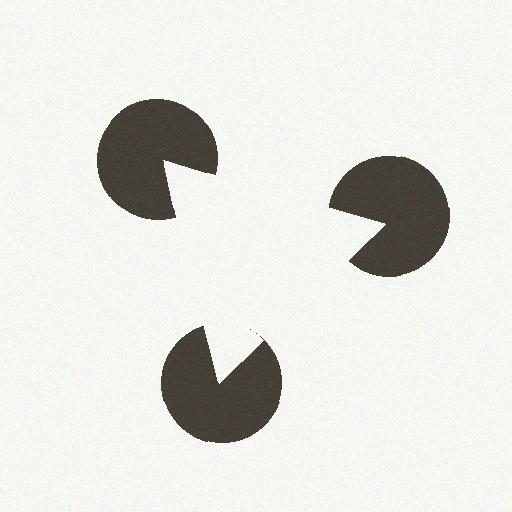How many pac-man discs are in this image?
There are 3 — one at each vertex of the illusory triangle.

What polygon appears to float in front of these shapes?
An illusory triangle — its edges are inferred from the aligned wedge cuts in the pac-man discs, not physically drawn.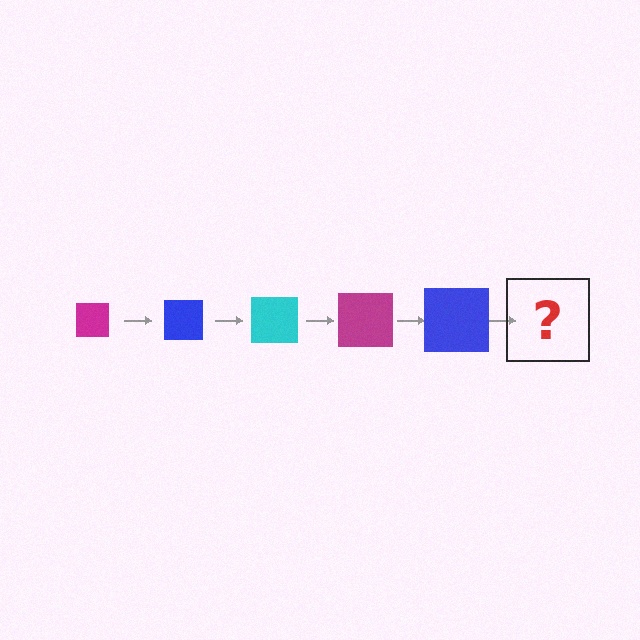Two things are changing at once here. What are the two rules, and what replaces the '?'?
The two rules are that the square grows larger each step and the color cycles through magenta, blue, and cyan. The '?' should be a cyan square, larger than the previous one.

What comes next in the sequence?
The next element should be a cyan square, larger than the previous one.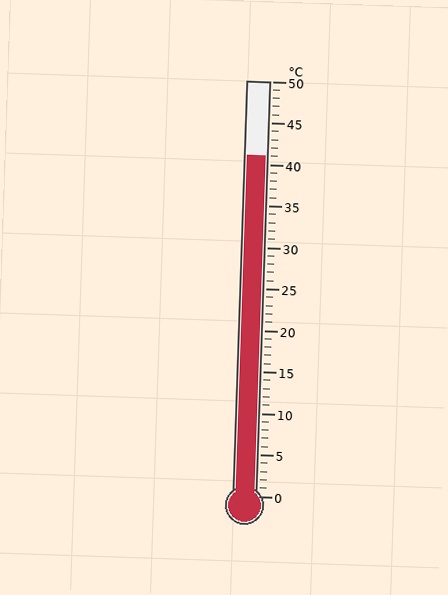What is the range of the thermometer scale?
The thermometer scale ranges from 0°C to 50°C.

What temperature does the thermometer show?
The thermometer shows approximately 41°C.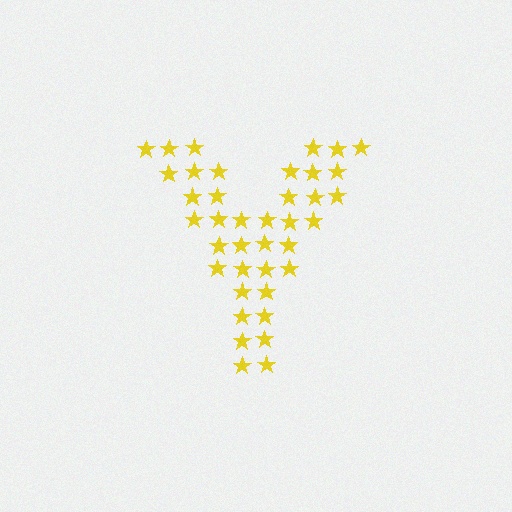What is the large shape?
The large shape is the letter Y.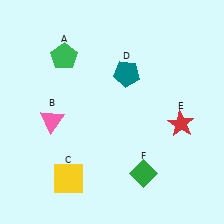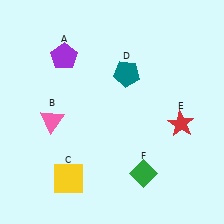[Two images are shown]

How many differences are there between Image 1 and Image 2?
There is 1 difference between the two images.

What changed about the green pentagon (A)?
In Image 1, A is green. In Image 2, it changed to purple.